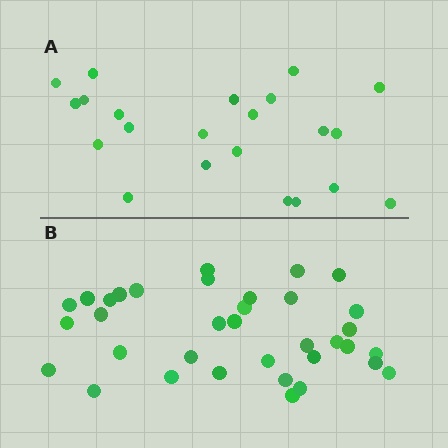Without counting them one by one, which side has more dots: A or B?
Region B (the bottom region) has more dots.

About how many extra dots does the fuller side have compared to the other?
Region B has approximately 15 more dots than region A.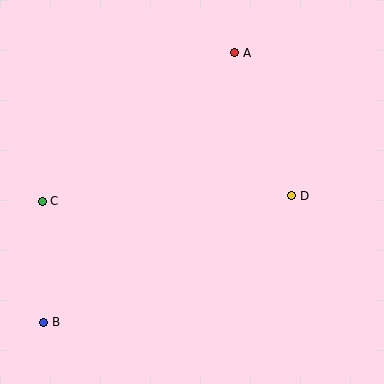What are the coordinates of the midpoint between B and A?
The midpoint between B and A is at (139, 188).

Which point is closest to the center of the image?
Point D at (291, 196) is closest to the center.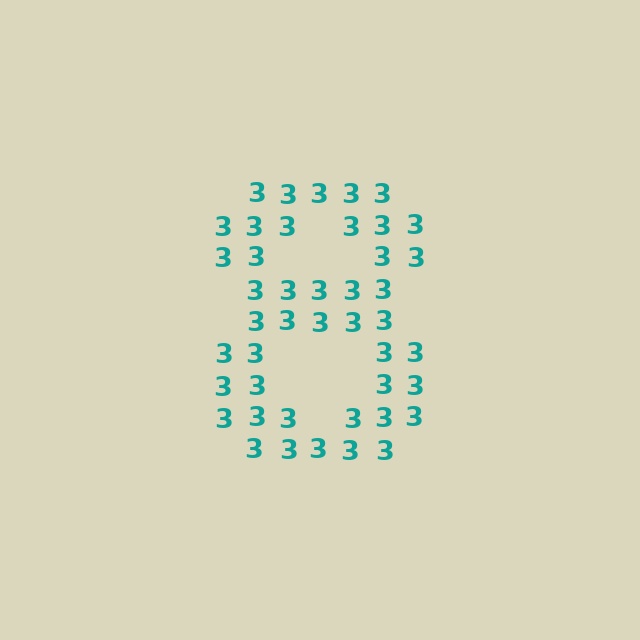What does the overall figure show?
The overall figure shows the digit 8.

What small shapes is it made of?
It is made of small digit 3's.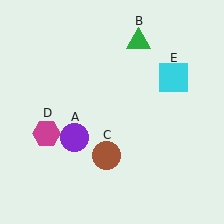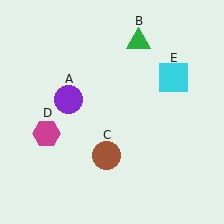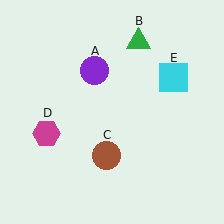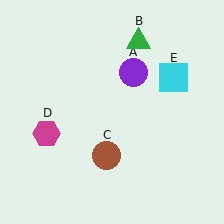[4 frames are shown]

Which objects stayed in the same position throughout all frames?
Green triangle (object B) and brown circle (object C) and magenta hexagon (object D) and cyan square (object E) remained stationary.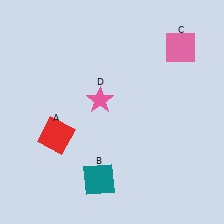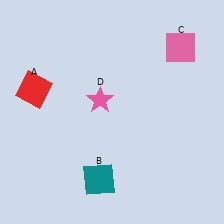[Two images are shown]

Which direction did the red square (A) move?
The red square (A) moved up.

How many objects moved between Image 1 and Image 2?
1 object moved between the two images.